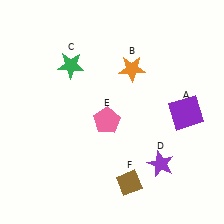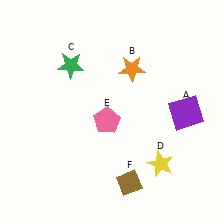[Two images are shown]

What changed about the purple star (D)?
In Image 1, D is purple. In Image 2, it changed to yellow.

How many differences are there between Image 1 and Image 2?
There is 1 difference between the two images.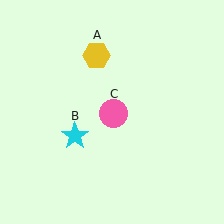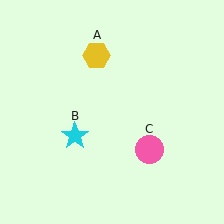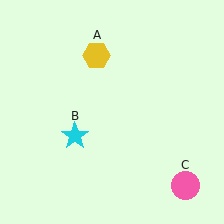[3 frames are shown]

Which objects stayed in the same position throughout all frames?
Yellow hexagon (object A) and cyan star (object B) remained stationary.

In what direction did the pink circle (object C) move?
The pink circle (object C) moved down and to the right.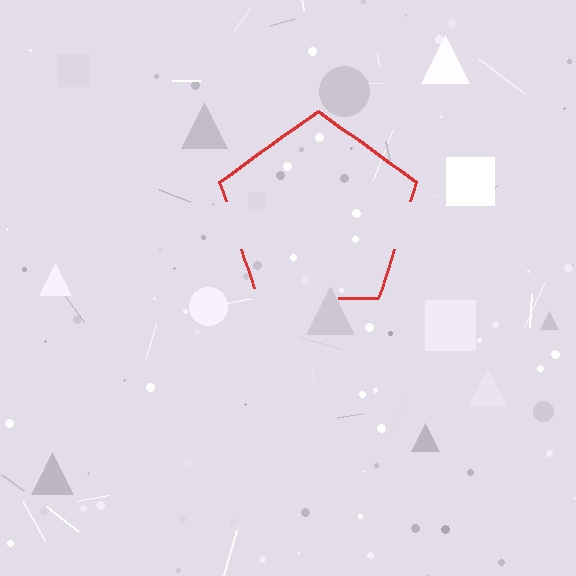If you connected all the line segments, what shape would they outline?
They would outline a pentagon.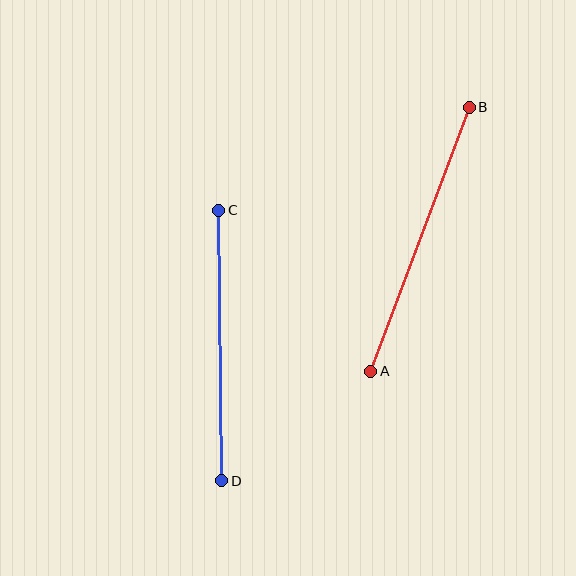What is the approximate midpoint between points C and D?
The midpoint is at approximately (220, 345) pixels.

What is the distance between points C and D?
The distance is approximately 271 pixels.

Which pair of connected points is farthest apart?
Points A and B are farthest apart.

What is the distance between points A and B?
The distance is approximately 282 pixels.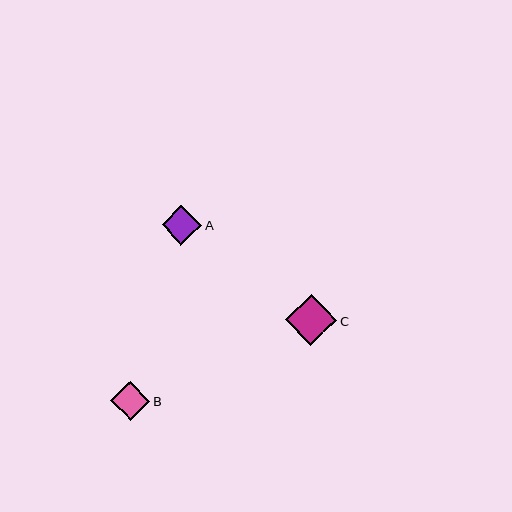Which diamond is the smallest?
Diamond B is the smallest with a size of approximately 39 pixels.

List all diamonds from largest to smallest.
From largest to smallest: C, A, B.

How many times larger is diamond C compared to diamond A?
Diamond C is approximately 1.3 times the size of diamond A.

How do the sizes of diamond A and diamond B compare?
Diamond A and diamond B are approximately the same size.